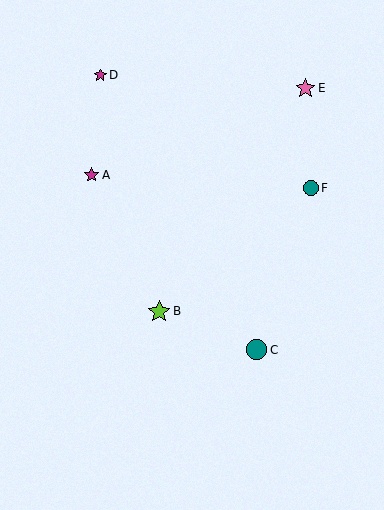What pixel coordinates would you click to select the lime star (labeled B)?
Click at (159, 312) to select the lime star B.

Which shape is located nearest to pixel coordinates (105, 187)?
The magenta star (labeled A) at (92, 175) is nearest to that location.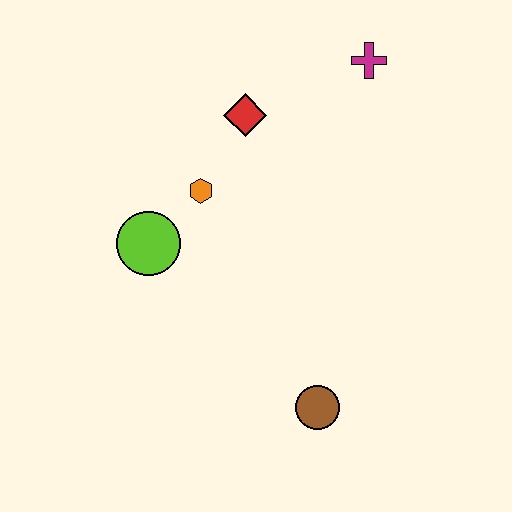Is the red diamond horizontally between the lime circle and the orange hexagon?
No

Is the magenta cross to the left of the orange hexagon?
No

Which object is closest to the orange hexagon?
The lime circle is closest to the orange hexagon.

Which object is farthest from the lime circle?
The magenta cross is farthest from the lime circle.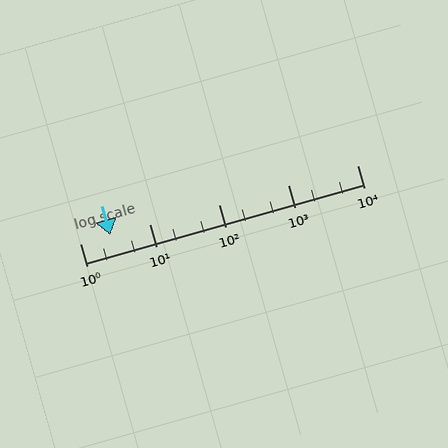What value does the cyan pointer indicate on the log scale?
The pointer indicates approximately 2.7.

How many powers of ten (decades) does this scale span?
The scale spans 4 decades, from 1 to 10000.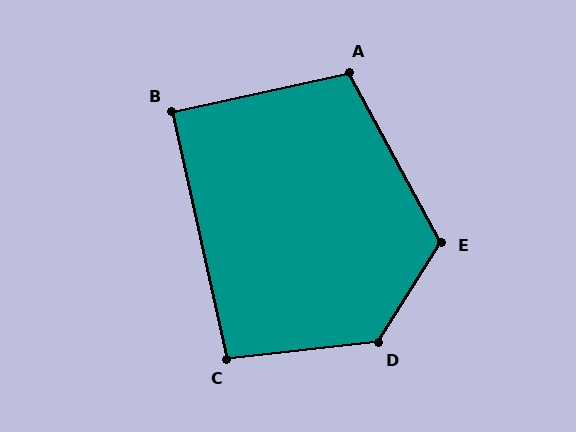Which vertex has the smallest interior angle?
B, at approximately 90 degrees.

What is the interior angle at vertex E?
Approximately 119 degrees (obtuse).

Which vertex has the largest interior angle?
D, at approximately 128 degrees.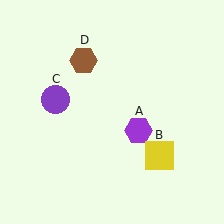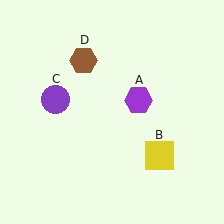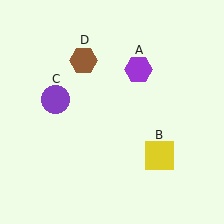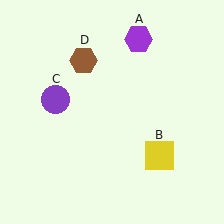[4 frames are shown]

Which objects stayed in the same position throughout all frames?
Yellow square (object B) and purple circle (object C) and brown hexagon (object D) remained stationary.